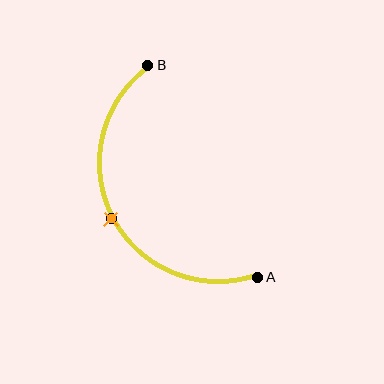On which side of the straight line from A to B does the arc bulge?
The arc bulges to the left of the straight line connecting A and B.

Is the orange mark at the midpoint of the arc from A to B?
Yes. The orange mark lies on the arc at equal arc-length from both A and B — it is the arc midpoint.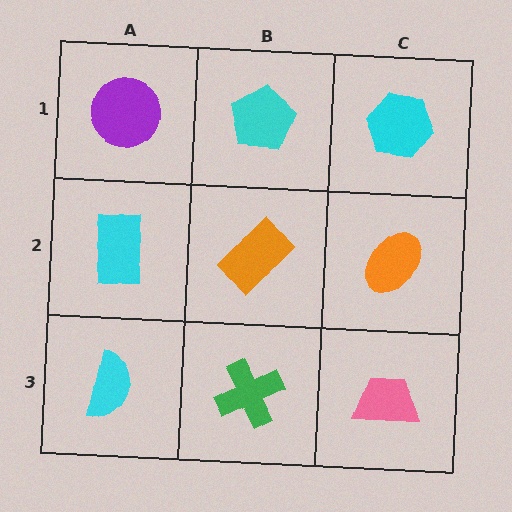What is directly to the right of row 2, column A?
An orange rectangle.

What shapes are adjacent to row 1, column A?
A cyan rectangle (row 2, column A), a cyan pentagon (row 1, column B).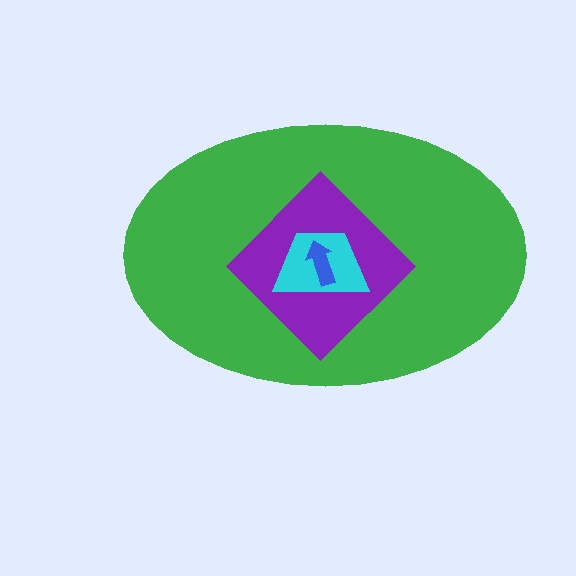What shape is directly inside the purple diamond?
The cyan trapezoid.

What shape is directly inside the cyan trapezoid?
The blue arrow.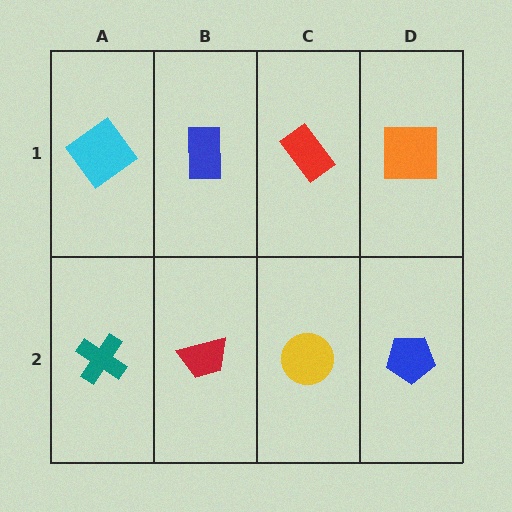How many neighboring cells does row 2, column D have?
2.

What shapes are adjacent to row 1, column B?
A red trapezoid (row 2, column B), a cyan diamond (row 1, column A), a red rectangle (row 1, column C).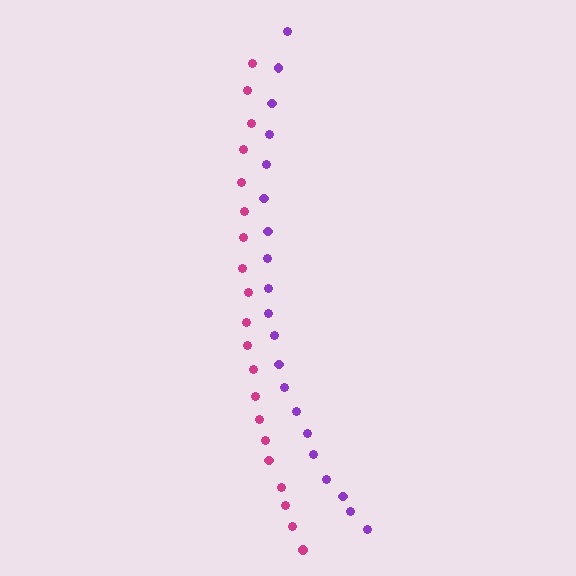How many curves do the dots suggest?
There are 2 distinct paths.